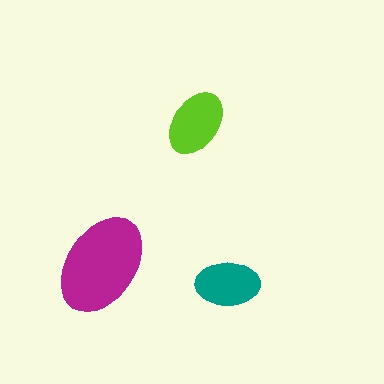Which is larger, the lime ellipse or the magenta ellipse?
The magenta one.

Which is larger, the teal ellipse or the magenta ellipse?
The magenta one.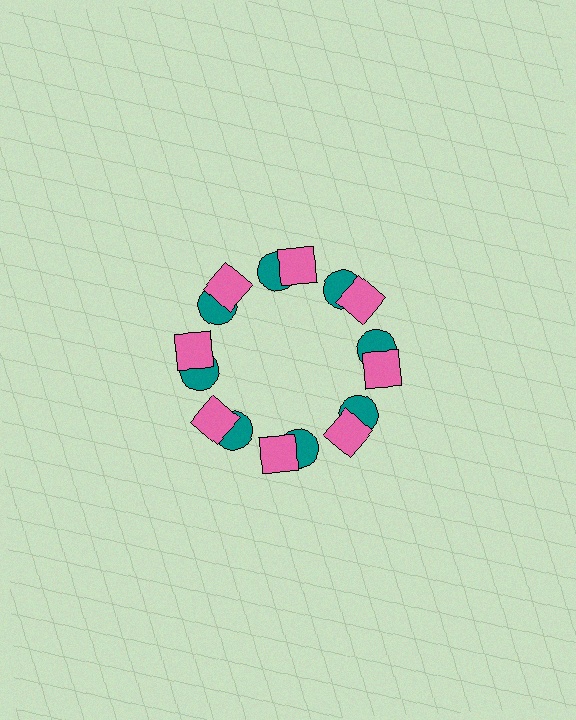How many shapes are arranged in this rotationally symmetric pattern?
There are 16 shapes, arranged in 8 groups of 2.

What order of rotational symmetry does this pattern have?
This pattern has 8-fold rotational symmetry.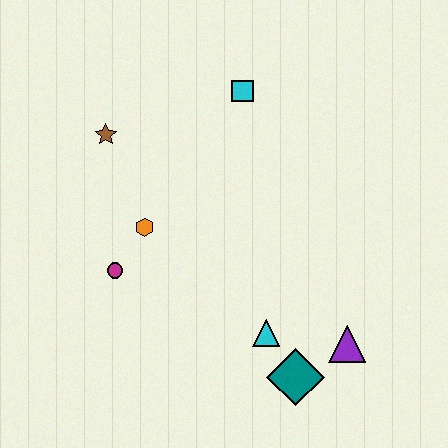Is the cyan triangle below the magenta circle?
Yes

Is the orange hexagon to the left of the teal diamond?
Yes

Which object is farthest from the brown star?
The purple triangle is farthest from the brown star.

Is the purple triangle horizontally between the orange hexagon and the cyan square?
No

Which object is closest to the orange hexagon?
The magenta circle is closest to the orange hexagon.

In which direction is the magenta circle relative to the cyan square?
The magenta circle is below the cyan square.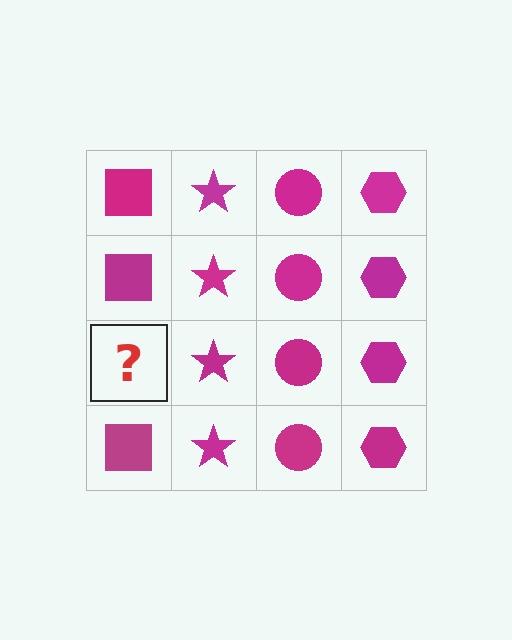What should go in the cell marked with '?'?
The missing cell should contain a magenta square.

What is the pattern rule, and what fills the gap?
The rule is that each column has a consistent shape. The gap should be filled with a magenta square.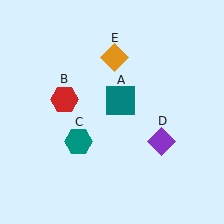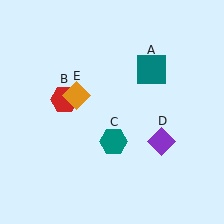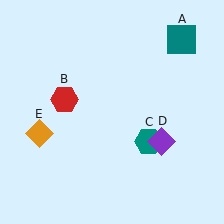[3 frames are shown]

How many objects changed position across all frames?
3 objects changed position: teal square (object A), teal hexagon (object C), orange diamond (object E).